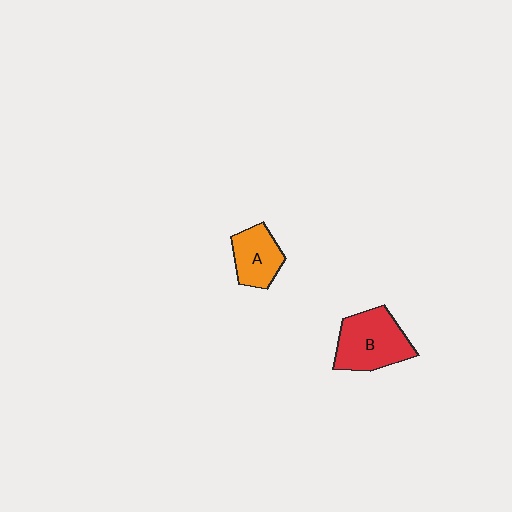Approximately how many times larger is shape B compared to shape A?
Approximately 1.5 times.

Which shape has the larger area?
Shape B (red).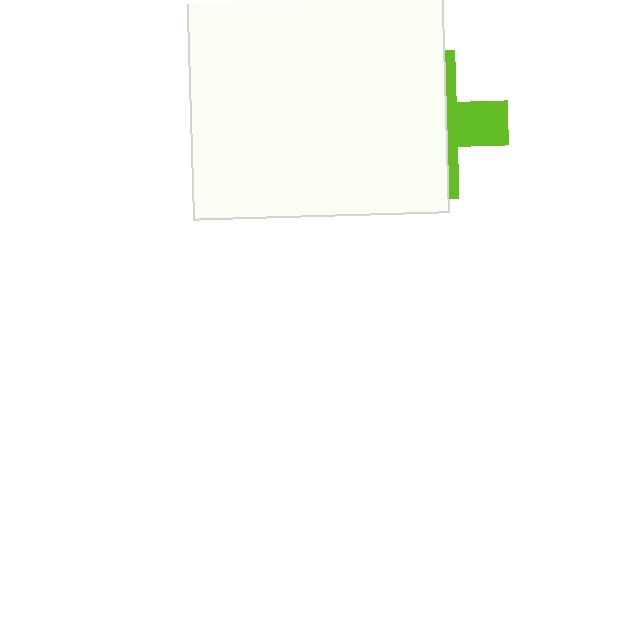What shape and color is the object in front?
The object in front is a white square.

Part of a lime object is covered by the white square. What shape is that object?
It is a cross.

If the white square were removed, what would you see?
You would see the complete lime cross.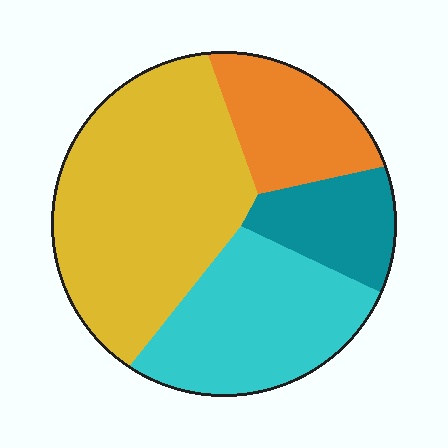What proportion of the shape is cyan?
Cyan covers about 25% of the shape.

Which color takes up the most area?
Yellow, at roughly 45%.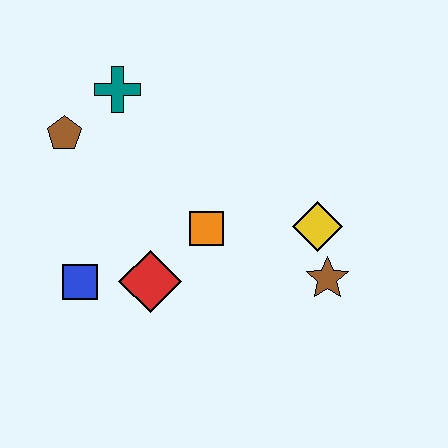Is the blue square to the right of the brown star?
No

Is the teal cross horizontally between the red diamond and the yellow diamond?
No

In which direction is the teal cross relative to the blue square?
The teal cross is above the blue square.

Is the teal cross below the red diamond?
No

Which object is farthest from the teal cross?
The brown star is farthest from the teal cross.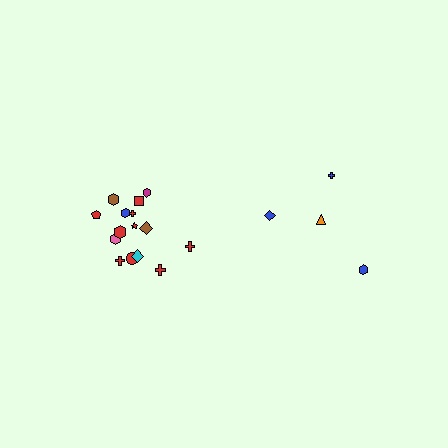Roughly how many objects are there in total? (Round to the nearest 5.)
Roughly 20 objects in total.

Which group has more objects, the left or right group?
The left group.